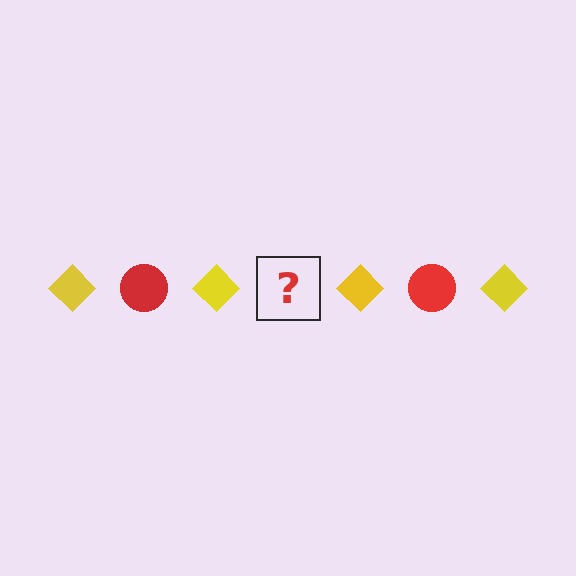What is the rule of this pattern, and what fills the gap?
The rule is that the pattern alternates between yellow diamond and red circle. The gap should be filled with a red circle.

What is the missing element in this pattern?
The missing element is a red circle.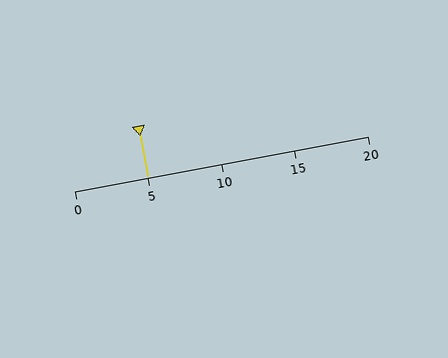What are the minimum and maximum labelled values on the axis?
The axis runs from 0 to 20.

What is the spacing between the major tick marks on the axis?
The major ticks are spaced 5 apart.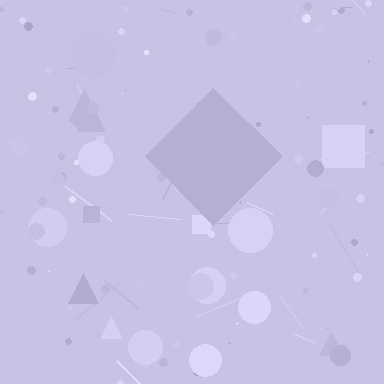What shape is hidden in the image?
A diamond is hidden in the image.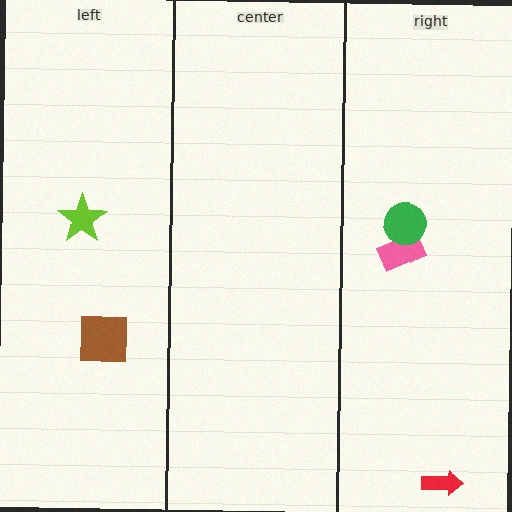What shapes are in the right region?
The red arrow, the pink rectangle, the green circle.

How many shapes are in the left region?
2.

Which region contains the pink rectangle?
The right region.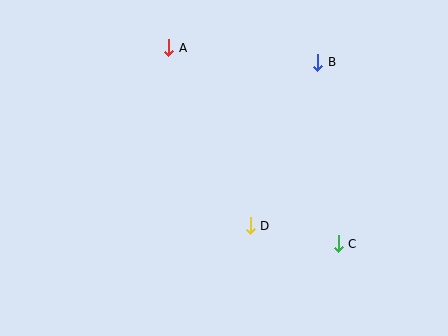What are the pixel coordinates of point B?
Point B is at (318, 62).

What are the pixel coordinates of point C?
Point C is at (338, 244).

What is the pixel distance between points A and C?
The distance between A and C is 259 pixels.